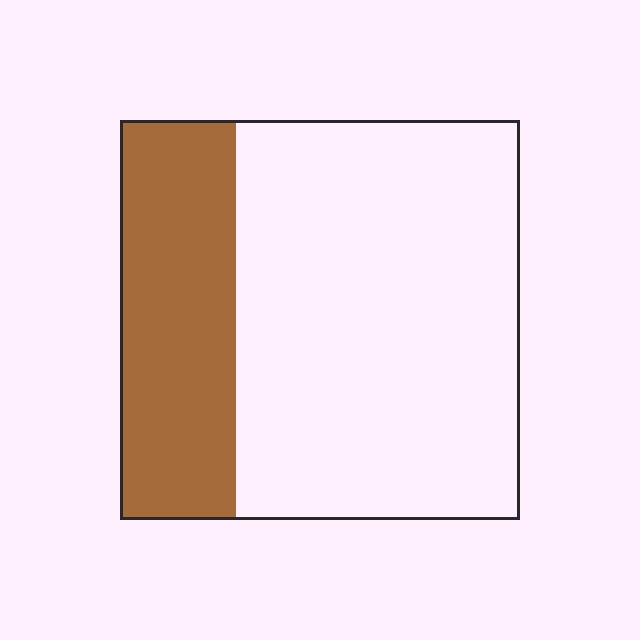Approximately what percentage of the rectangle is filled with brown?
Approximately 30%.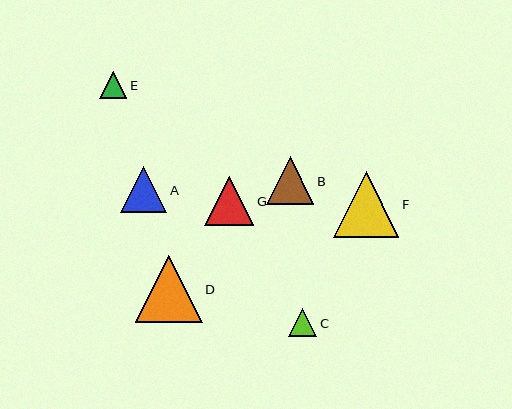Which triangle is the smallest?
Triangle E is the smallest with a size of approximately 27 pixels.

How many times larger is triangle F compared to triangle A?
Triangle F is approximately 1.4 times the size of triangle A.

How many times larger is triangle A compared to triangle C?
Triangle A is approximately 1.7 times the size of triangle C.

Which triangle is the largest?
Triangle D is the largest with a size of approximately 66 pixels.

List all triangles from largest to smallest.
From largest to smallest: D, F, G, B, A, C, E.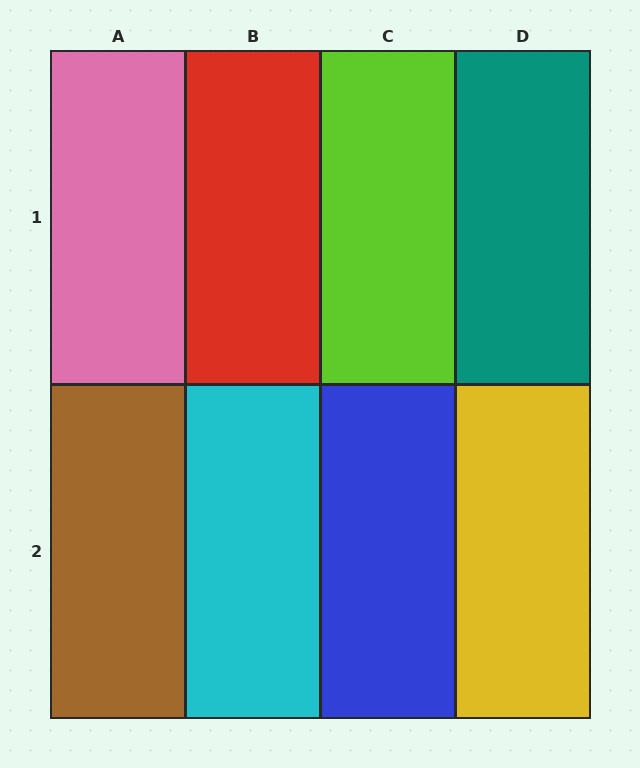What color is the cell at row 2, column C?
Blue.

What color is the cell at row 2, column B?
Cyan.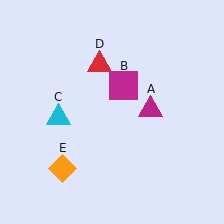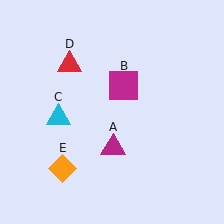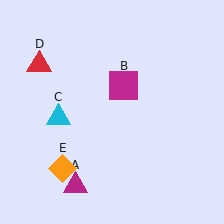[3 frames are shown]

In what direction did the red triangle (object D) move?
The red triangle (object D) moved left.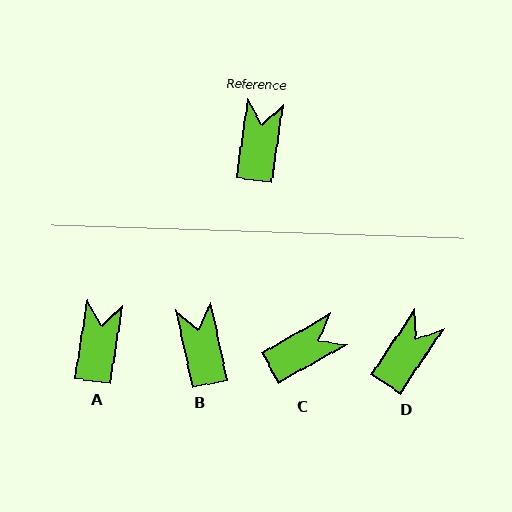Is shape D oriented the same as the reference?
No, it is off by about 25 degrees.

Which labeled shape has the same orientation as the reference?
A.